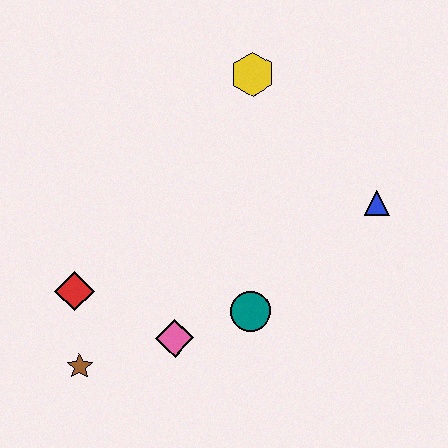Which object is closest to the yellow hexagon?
The blue triangle is closest to the yellow hexagon.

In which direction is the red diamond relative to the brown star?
The red diamond is above the brown star.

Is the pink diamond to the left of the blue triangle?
Yes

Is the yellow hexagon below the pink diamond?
No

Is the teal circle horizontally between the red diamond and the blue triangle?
Yes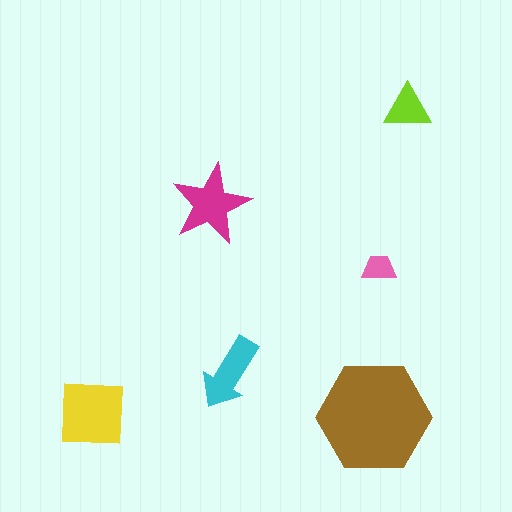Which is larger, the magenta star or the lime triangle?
The magenta star.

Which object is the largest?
The brown hexagon.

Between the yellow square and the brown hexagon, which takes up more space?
The brown hexagon.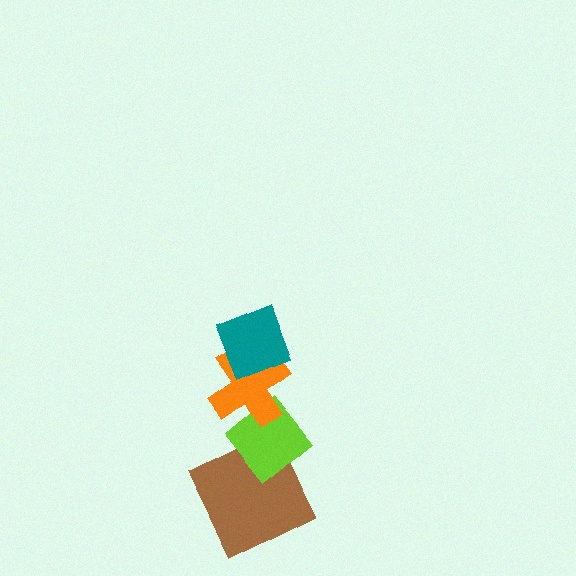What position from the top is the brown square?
The brown square is 4th from the top.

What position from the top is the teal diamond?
The teal diamond is 1st from the top.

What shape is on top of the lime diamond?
The orange cross is on top of the lime diamond.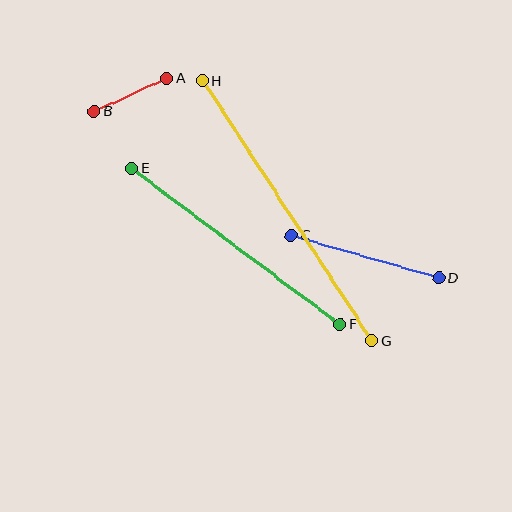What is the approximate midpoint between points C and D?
The midpoint is at approximately (365, 257) pixels.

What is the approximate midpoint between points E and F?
The midpoint is at approximately (236, 246) pixels.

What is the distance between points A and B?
The distance is approximately 80 pixels.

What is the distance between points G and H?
The distance is approximately 310 pixels.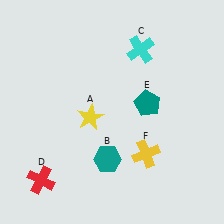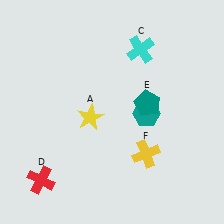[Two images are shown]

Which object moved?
The teal hexagon (B) moved up.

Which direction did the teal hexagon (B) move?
The teal hexagon (B) moved up.